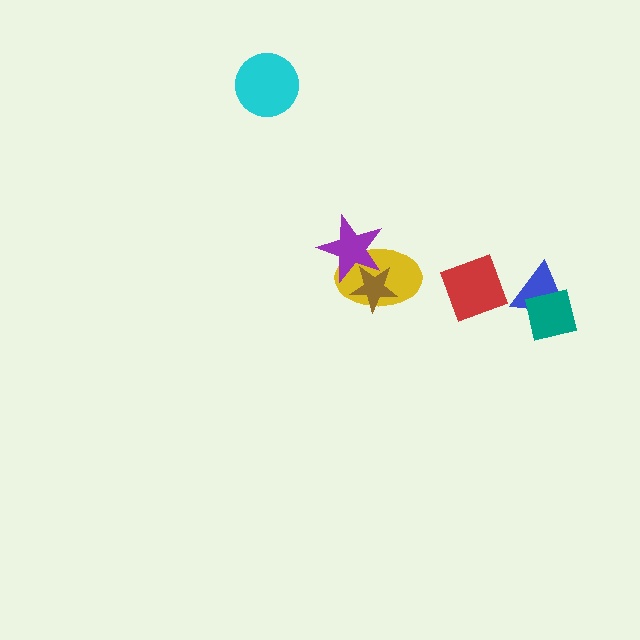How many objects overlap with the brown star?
2 objects overlap with the brown star.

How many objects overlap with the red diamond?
0 objects overlap with the red diamond.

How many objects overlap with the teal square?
1 object overlaps with the teal square.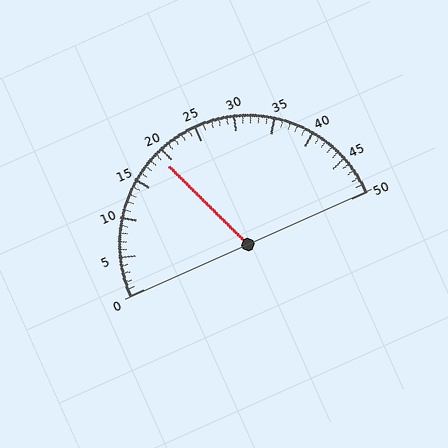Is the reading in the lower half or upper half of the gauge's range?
The reading is in the lower half of the range (0 to 50).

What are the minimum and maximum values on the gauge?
The gauge ranges from 0 to 50.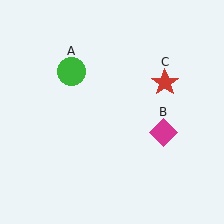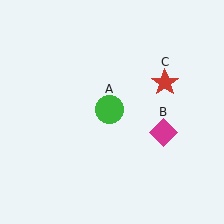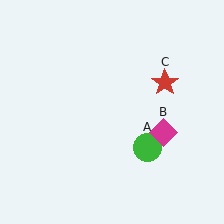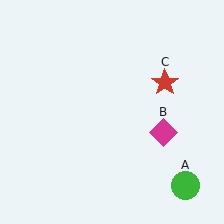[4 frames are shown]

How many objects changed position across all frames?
1 object changed position: green circle (object A).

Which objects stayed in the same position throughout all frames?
Magenta diamond (object B) and red star (object C) remained stationary.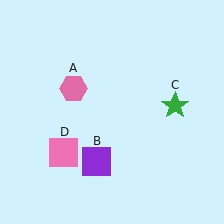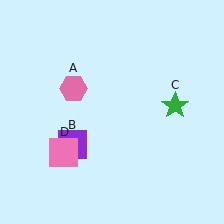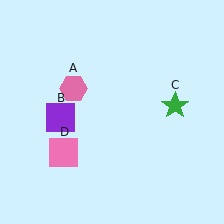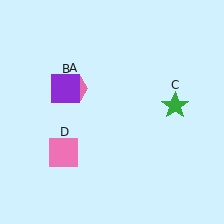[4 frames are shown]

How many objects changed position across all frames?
1 object changed position: purple square (object B).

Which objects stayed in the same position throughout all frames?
Pink hexagon (object A) and green star (object C) and pink square (object D) remained stationary.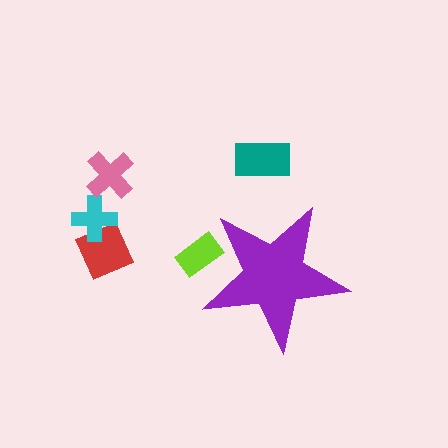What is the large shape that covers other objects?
A purple star.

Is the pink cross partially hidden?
No, the pink cross is fully visible.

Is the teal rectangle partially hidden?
No, the teal rectangle is fully visible.